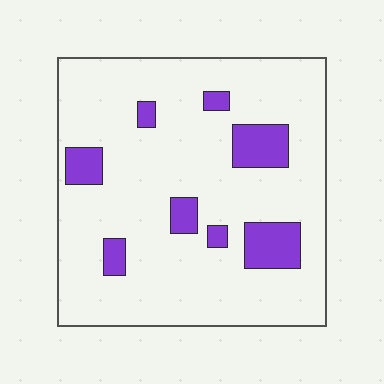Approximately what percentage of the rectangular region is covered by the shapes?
Approximately 15%.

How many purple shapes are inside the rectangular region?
8.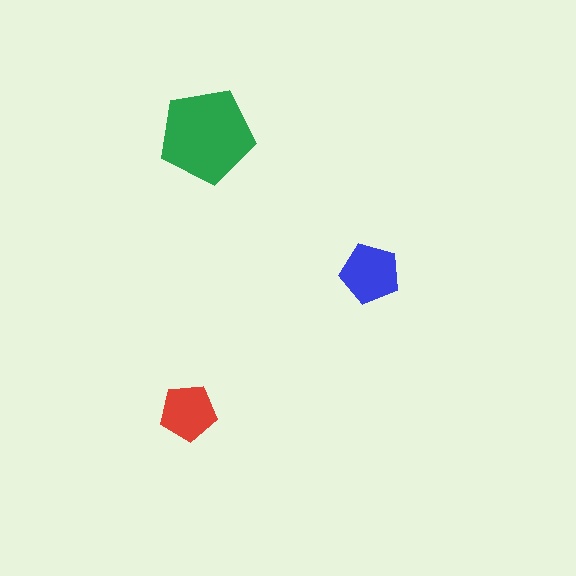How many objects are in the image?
There are 3 objects in the image.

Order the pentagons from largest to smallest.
the green one, the blue one, the red one.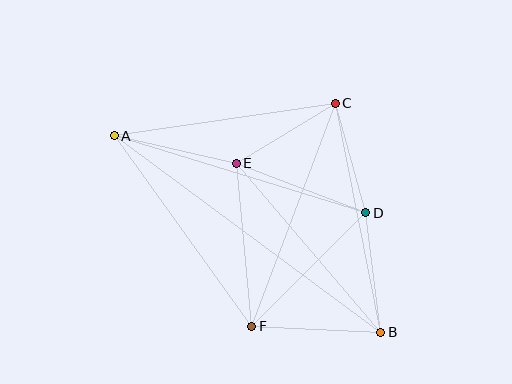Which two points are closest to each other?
Points C and D are closest to each other.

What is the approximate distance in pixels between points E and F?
The distance between E and F is approximately 164 pixels.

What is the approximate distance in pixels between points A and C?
The distance between A and C is approximately 223 pixels.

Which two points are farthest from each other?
Points A and B are farthest from each other.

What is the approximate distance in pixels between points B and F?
The distance between B and F is approximately 129 pixels.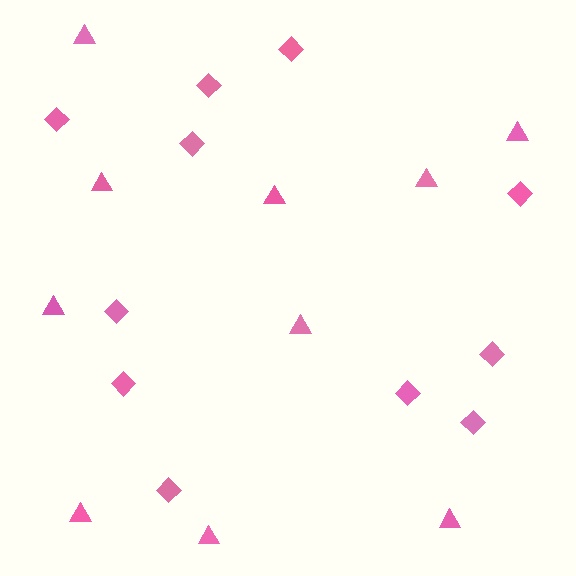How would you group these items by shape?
There are 2 groups: one group of triangles (10) and one group of diamonds (11).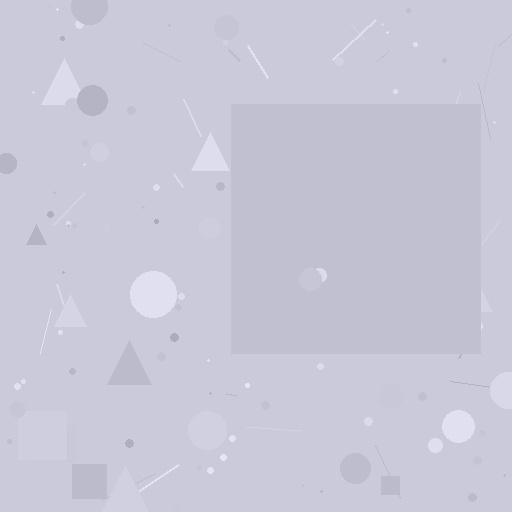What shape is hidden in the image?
A square is hidden in the image.